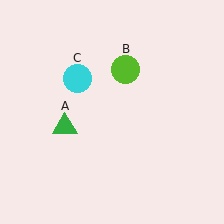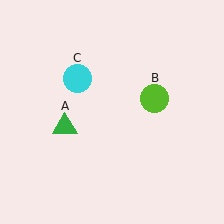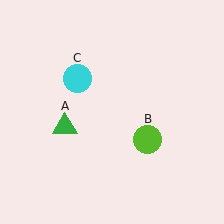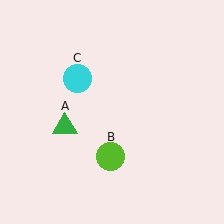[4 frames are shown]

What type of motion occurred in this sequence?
The lime circle (object B) rotated clockwise around the center of the scene.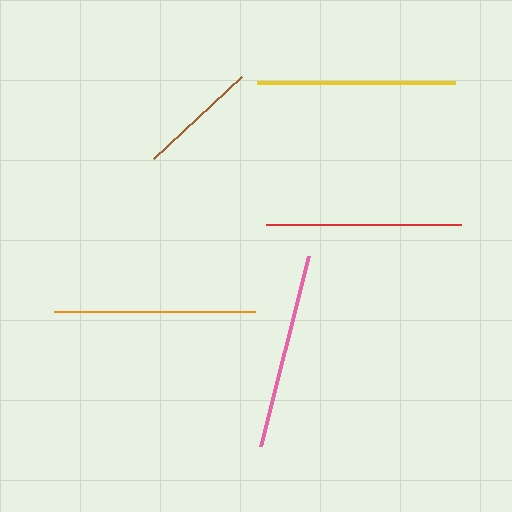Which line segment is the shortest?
The brown line is the shortest at approximately 120 pixels.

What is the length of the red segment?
The red segment is approximately 195 pixels long.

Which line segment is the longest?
The orange line is the longest at approximately 201 pixels.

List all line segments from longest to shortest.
From longest to shortest: orange, yellow, pink, red, brown.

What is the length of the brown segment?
The brown segment is approximately 120 pixels long.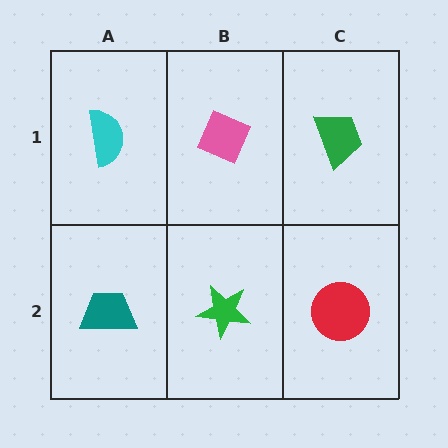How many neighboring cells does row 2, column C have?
2.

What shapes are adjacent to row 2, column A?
A cyan semicircle (row 1, column A), a green star (row 2, column B).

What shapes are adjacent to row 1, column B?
A green star (row 2, column B), a cyan semicircle (row 1, column A), a green trapezoid (row 1, column C).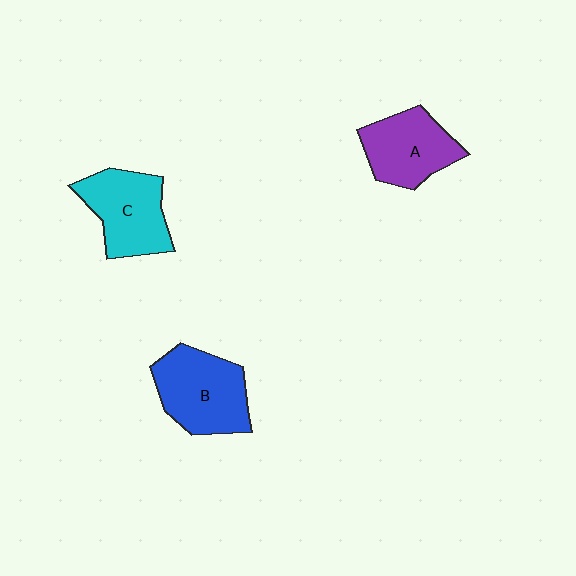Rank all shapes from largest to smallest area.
From largest to smallest: B (blue), C (cyan), A (purple).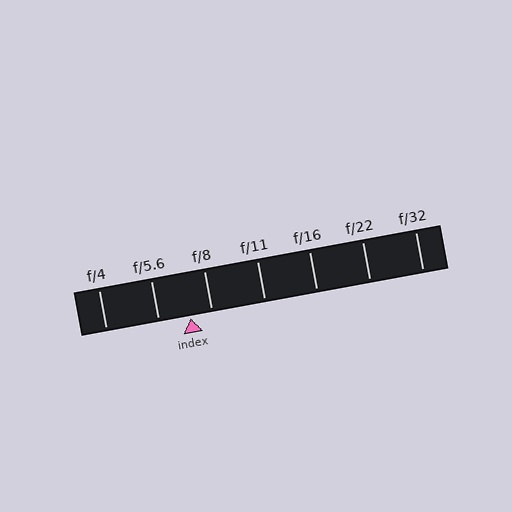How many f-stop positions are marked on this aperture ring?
There are 7 f-stop positions marked.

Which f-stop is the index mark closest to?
The index mark is closest to f/8.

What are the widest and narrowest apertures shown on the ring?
The widest aperture shown is f/4 and the narrowest is f/32.